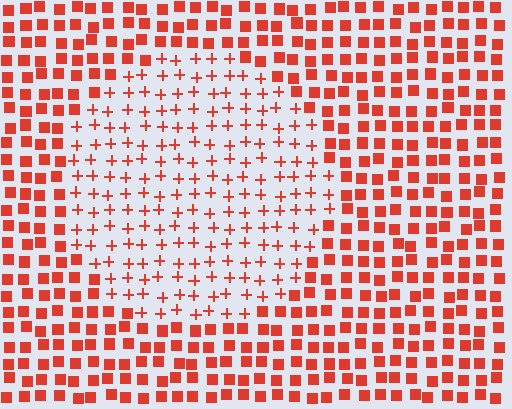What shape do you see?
I see a circle.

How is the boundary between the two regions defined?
The boundary is defined by a change in element shape: plus signs inside vs. squares outside. All elements share the same color and spacing.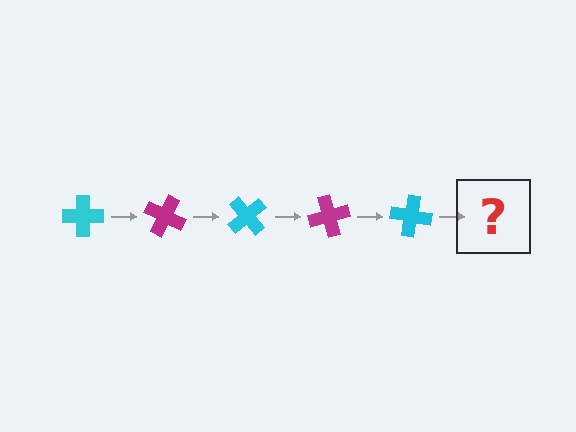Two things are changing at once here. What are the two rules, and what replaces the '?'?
The two rules are that it rotates 25 degrees each step and the color cycles through cyan and magenta. The '?' should be a magenta cross, rotated 125 degrees from the start.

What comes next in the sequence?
The next element should be a magenta cross, rotated 125 degrees from the start.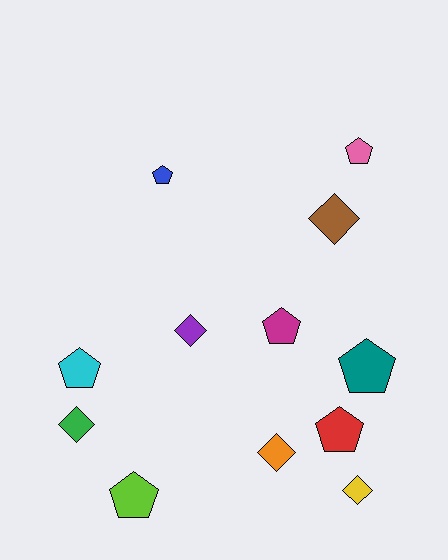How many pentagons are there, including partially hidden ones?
There are 7 pentagons.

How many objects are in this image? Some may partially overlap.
There are 12 objects.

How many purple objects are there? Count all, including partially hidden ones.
There is 1 purple object.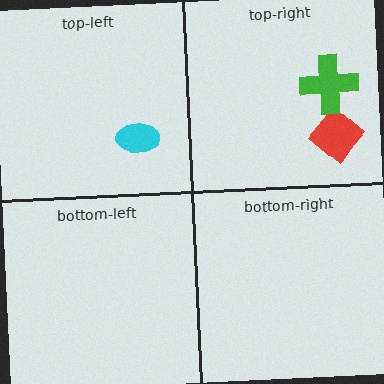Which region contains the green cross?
The top-right region.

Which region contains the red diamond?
The top-right region.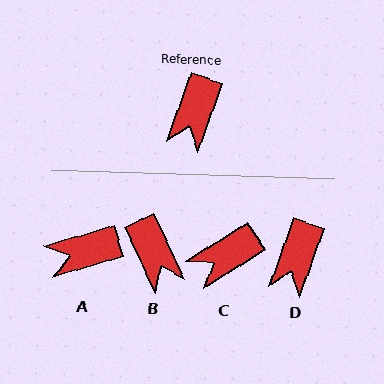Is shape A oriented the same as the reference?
No, it is off by about 53 degrees.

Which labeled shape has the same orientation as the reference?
D.